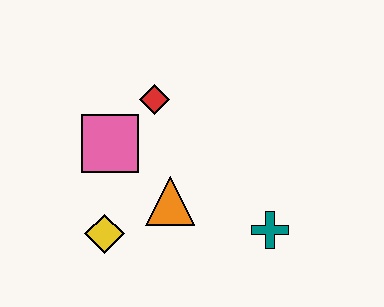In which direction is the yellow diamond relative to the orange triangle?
The yellow diamond is to the left of the orange triangle.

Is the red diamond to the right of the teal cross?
No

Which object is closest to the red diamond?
The pink square is closest to the red diamond.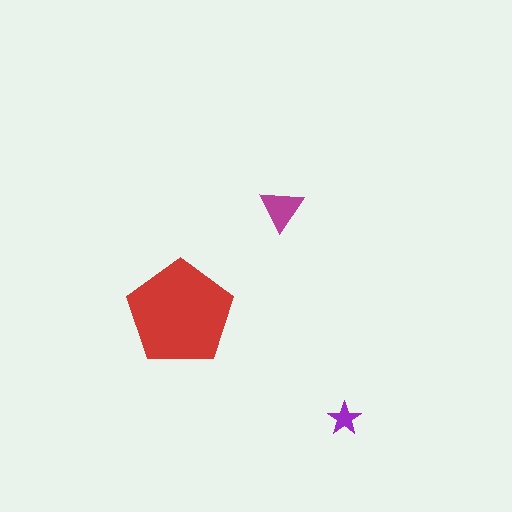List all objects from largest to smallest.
The red pentagon, the magenta triangle, the purple star.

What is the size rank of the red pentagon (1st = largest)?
1st.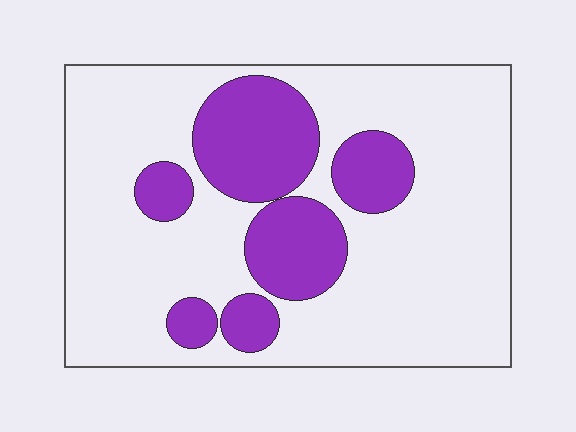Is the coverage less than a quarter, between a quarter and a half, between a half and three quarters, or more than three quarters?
Between a quarter and a half.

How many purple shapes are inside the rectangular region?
6.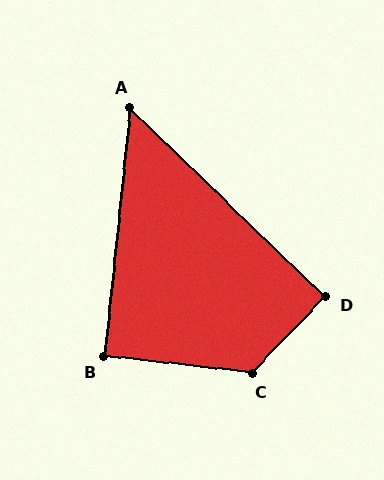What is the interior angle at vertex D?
Approximately 90 degrees (approximately right).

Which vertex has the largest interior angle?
C, at approximately 128 degrees.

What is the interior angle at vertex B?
Approximately 90 degrees (approximately right).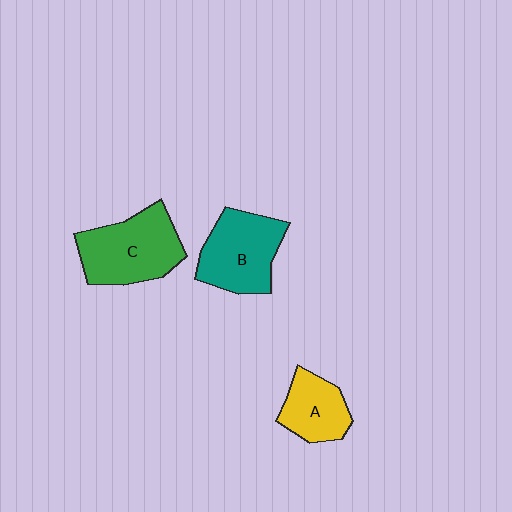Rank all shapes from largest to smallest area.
From largest to smallest: C (green), B (teal), A (yellow).